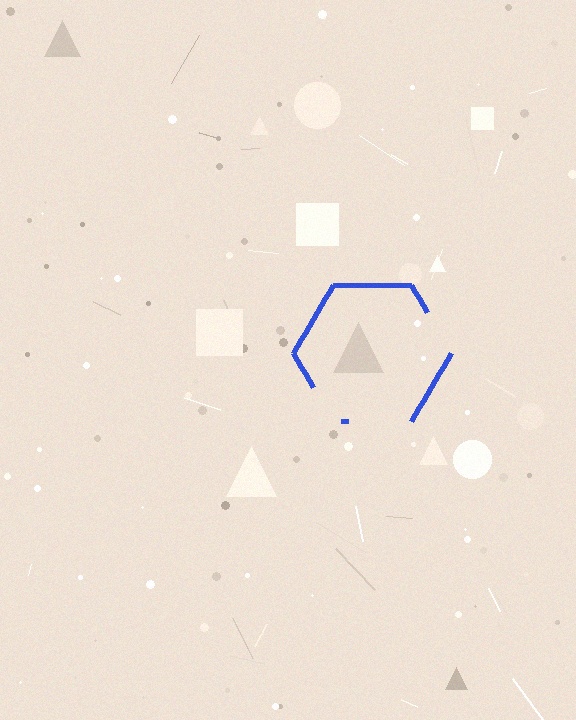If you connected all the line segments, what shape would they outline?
They would outline a hexagon.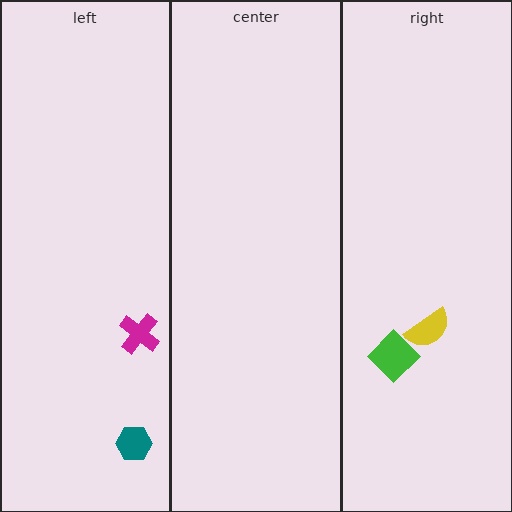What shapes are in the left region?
The teal hexagon, the magenta cross.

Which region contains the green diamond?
The right region.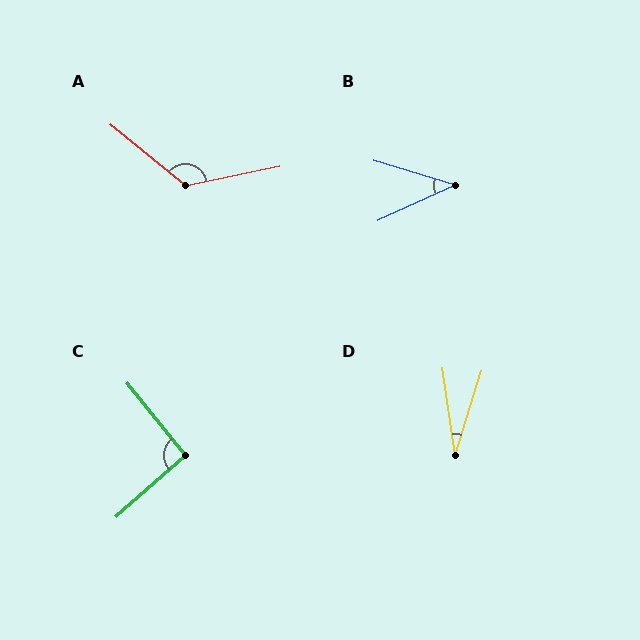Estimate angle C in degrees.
Approximately 93 degrees.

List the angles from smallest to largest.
D (26°), B (42°), C (93°), A (129°).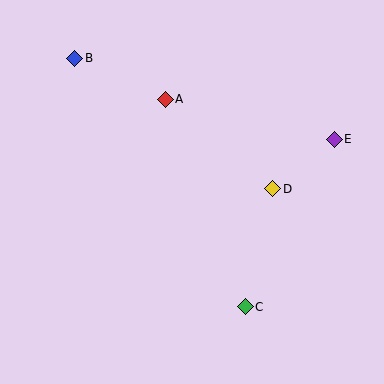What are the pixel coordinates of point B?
Point B is at (75, 58).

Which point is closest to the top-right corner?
Point E is closest to the top-right corner.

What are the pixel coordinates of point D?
Point D is at (273, 189).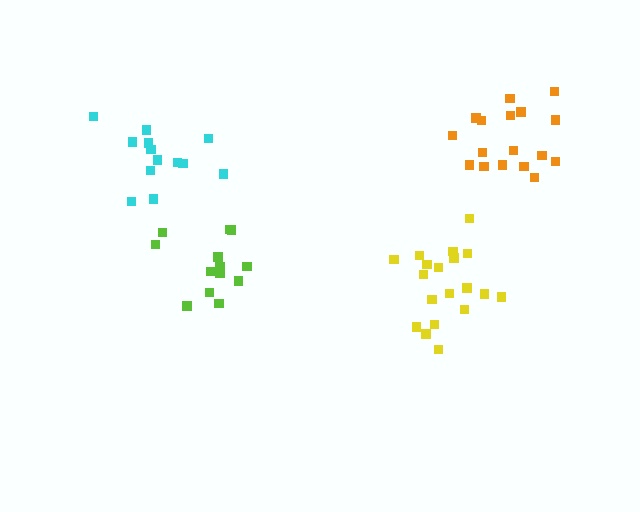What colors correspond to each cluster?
The clusters are colored: cyan, lime, orange, yellow.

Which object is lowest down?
The yellow cluster is bottommost.